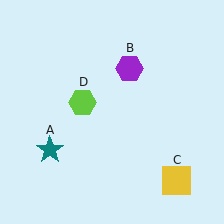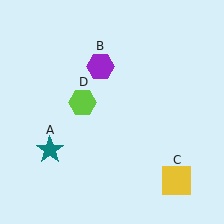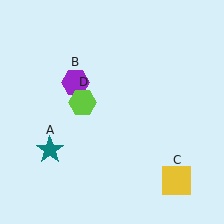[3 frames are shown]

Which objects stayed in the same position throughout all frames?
Teal star (object A) and yellow square (object C) and lime hexagon (object D) remained stationary.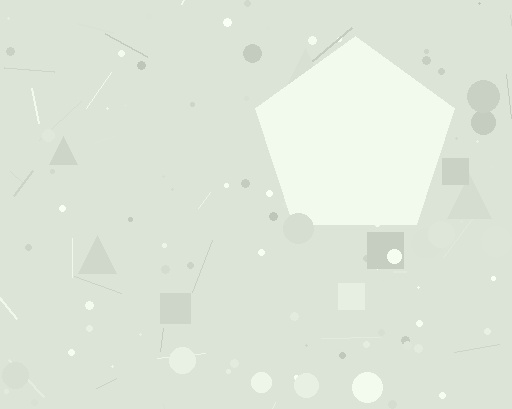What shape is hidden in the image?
A pentagon is hidden in the image.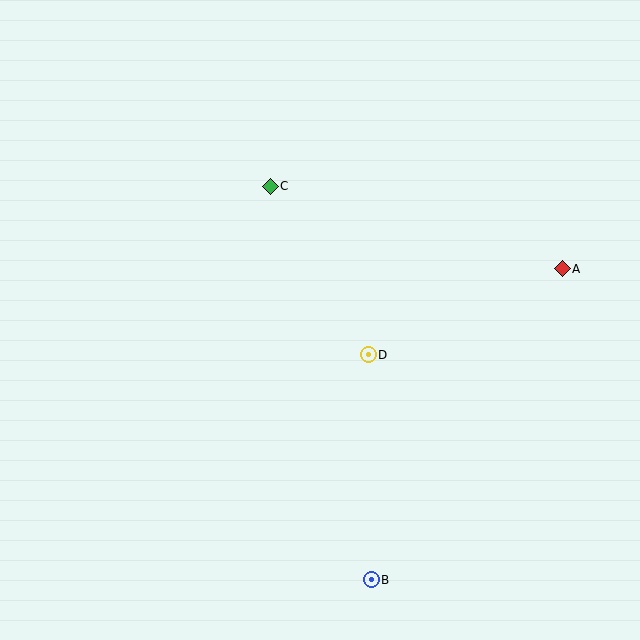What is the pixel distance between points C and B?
The distance between C and B is 406 pixels.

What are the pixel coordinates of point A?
Point A is at (562, 269).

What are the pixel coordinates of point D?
Point D is at (368, 355).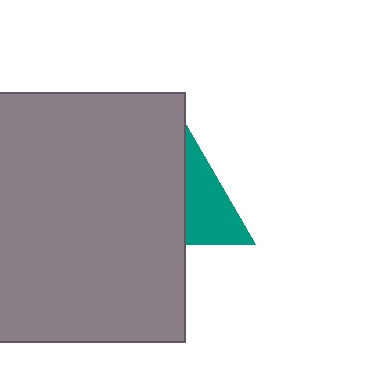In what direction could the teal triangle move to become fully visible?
The teal triangle could move right. That would shift it out from behind the gray square entirely.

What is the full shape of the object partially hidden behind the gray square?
The partially hidden object is a teal triangle.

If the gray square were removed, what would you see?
You would see the complete teal triangle.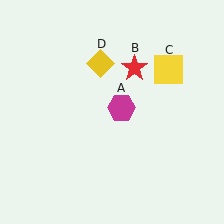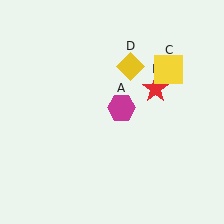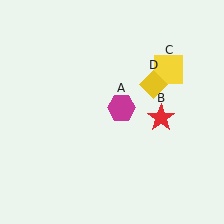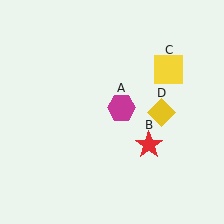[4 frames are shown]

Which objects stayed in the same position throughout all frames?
Magenta hexagon (object A) and yellow square (object C) remained stationary.